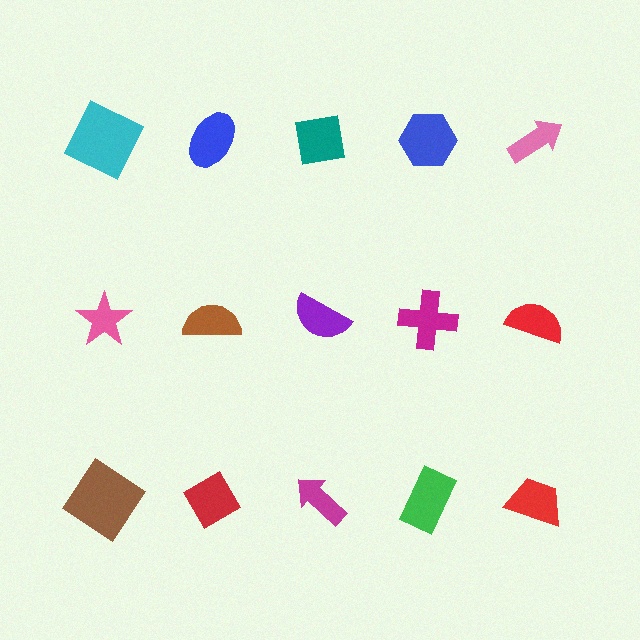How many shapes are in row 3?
5 shapes.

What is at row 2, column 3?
A purple semicircle.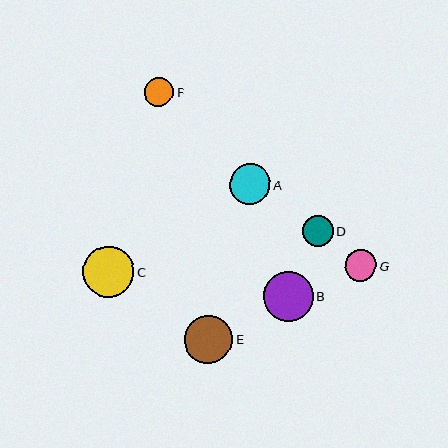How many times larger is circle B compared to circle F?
Circle B is approximately 1.7 times the size of circle F.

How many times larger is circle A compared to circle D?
Circle A is approximately 1.3 times the size of circle D.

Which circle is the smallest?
Circle F is the smallest with a size of approximately 29 pixels.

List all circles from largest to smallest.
From largest to smallest: C, B, E, A, G, D, F.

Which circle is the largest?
Circle C is the largest with a size of approximately 51 pixels.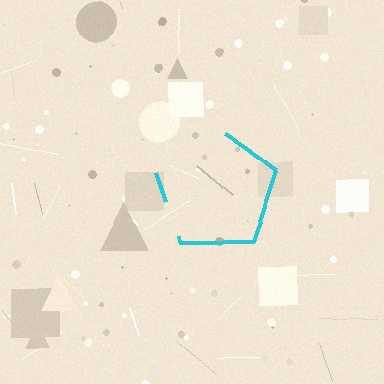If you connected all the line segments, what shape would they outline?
They would outline a pentagon.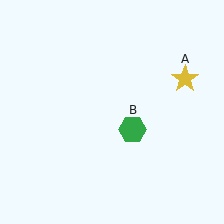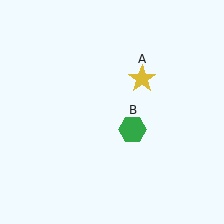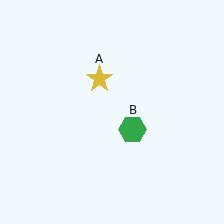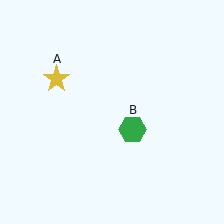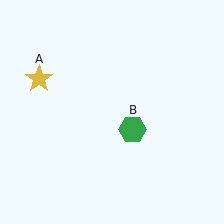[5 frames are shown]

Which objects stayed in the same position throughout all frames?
Green hexagon (object B) remained stationary.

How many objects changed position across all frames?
1 object changed position: yellow star (object A).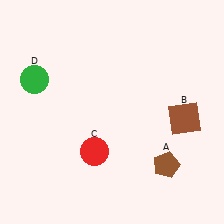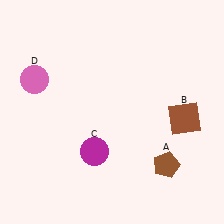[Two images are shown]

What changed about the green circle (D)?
In Image 1, D is green. In Image 2, it changed to pink.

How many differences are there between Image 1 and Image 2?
There are 2 differences between the two images.